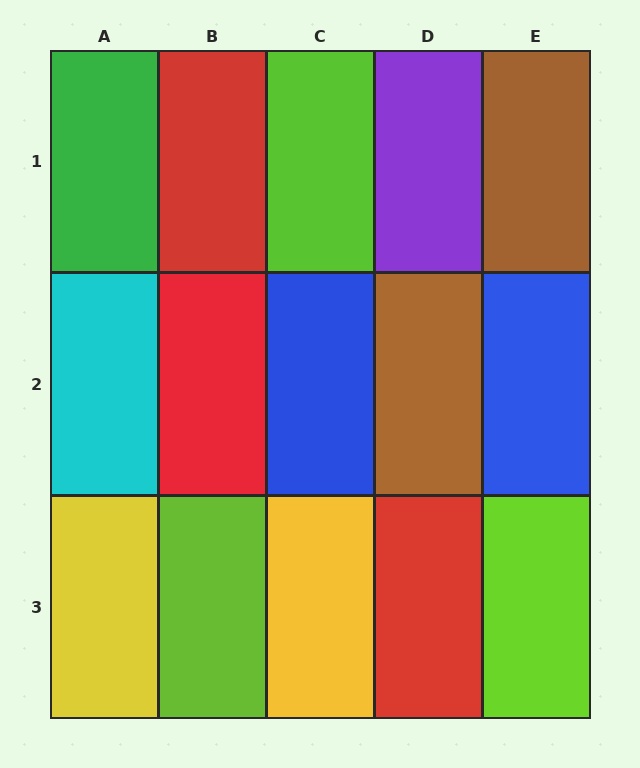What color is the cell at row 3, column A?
Yellow.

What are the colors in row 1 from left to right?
Green, red, lime, purple, brown.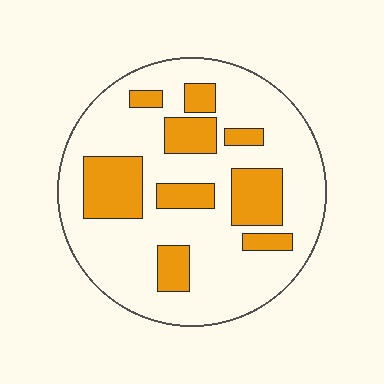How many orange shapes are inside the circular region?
9.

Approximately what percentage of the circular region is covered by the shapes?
Approximately 25%.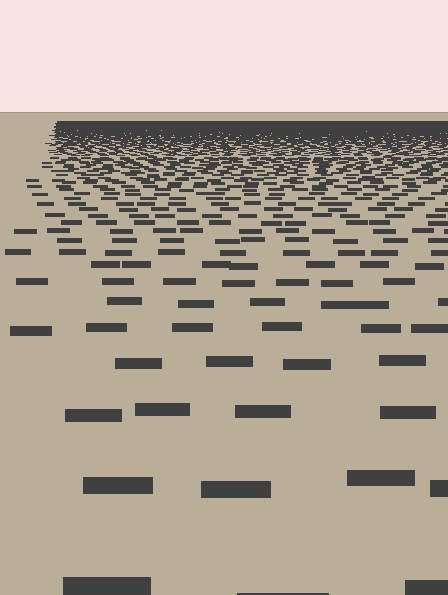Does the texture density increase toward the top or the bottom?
Density increases toward the top.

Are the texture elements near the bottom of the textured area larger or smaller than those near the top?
Larger. Near the bottom, elements are closer to the viewer and appear at a bigger on-screen size.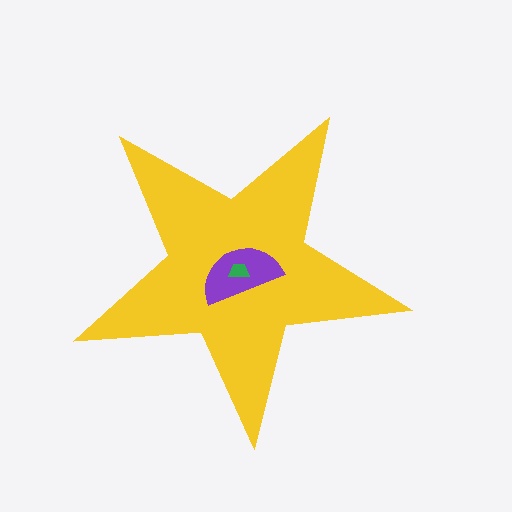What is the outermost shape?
The yellow star.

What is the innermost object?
The green trapezoid.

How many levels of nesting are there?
3.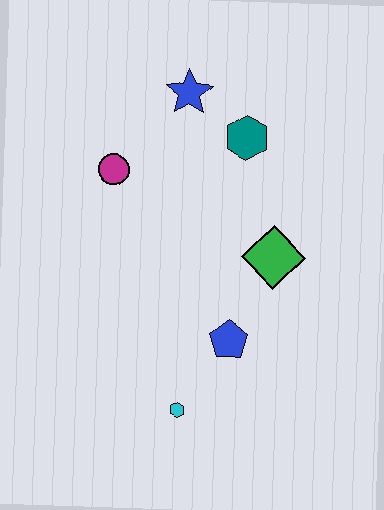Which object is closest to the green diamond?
The blue pentagon is closest to the green diamond.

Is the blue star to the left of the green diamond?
Yes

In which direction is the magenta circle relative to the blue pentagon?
The magenta circle is above the blue pentagon.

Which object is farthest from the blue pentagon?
The blue star is farthest from the blue pentagon.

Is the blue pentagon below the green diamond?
Yes